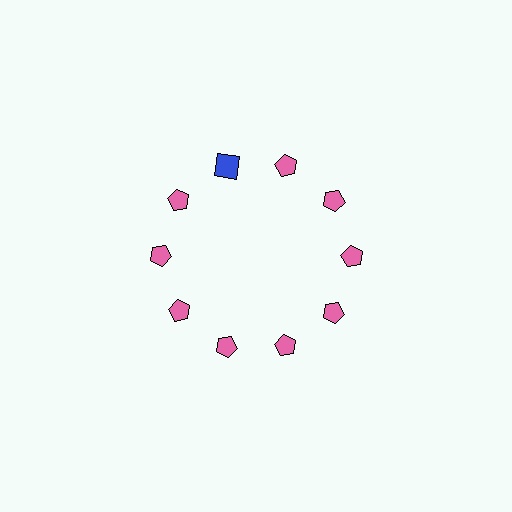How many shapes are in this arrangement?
There are 10 shapes arranged in a ring pattern.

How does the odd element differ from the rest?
It differs in both color (blue instead of pink) and shape (square instead of pentagon).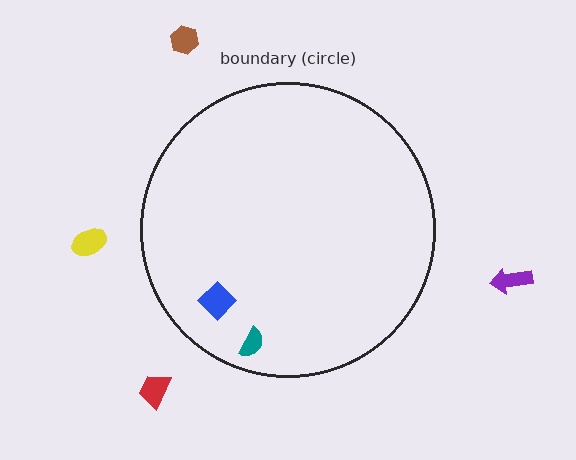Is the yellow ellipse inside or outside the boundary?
Outside.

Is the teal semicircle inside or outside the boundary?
Inside.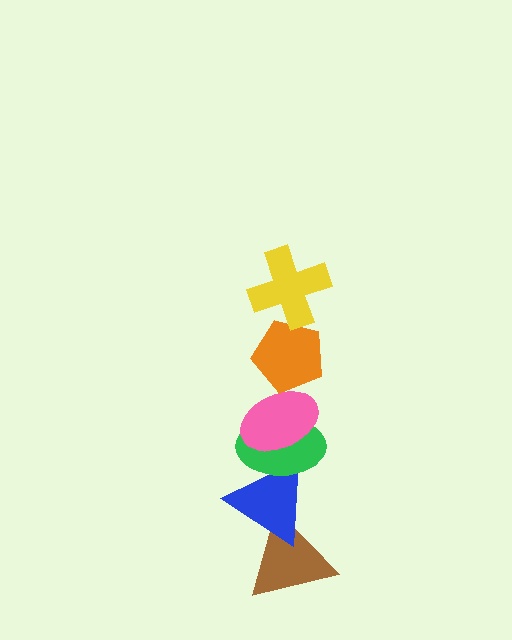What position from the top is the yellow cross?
The yellow cross is 1st from the top.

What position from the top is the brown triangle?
The brown triangle is 6th from the top.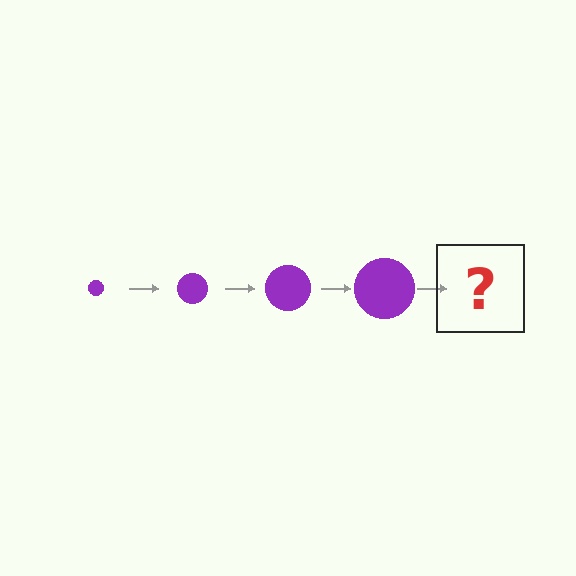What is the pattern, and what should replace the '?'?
The pattern is that the circle gets progressively larger each step. The '?' should be a purple circle, larger than the previous one.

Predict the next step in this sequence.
The next step is a purple circle, larger than the previous one.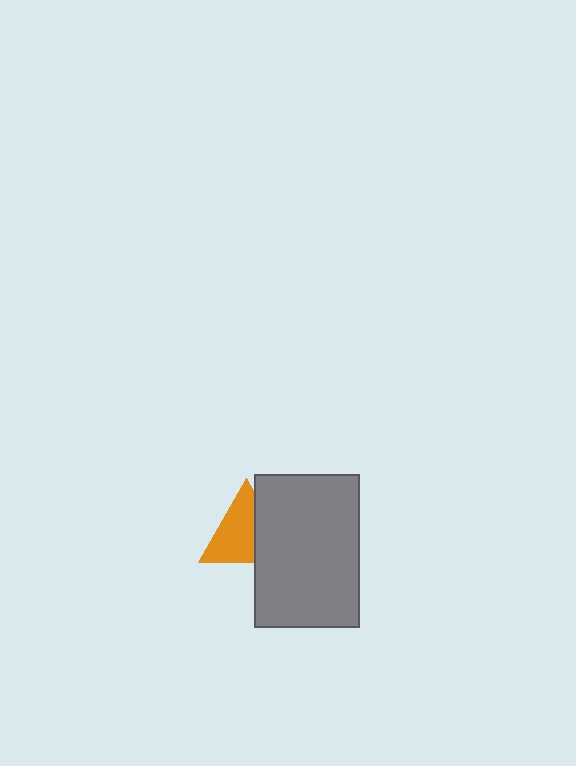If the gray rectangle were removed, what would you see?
You would see the complete orange triangle.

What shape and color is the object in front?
The object in front is a gray rectangle.